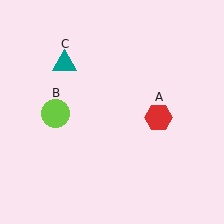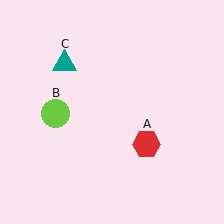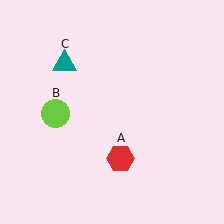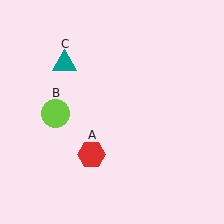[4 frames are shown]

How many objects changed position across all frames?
1 object changed position: red hexagon (object A).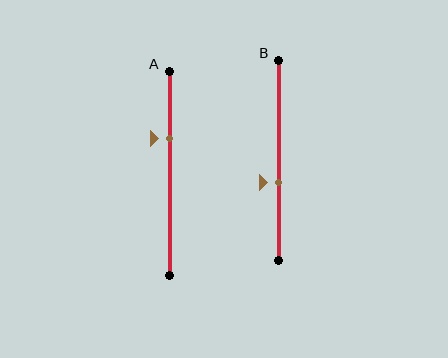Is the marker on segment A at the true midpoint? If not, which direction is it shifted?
No, the marker on segment A is shifted upward by about 17% of the segment length.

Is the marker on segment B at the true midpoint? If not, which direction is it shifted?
No, the marker on segment B is shifted downward by about 11% of the segment length.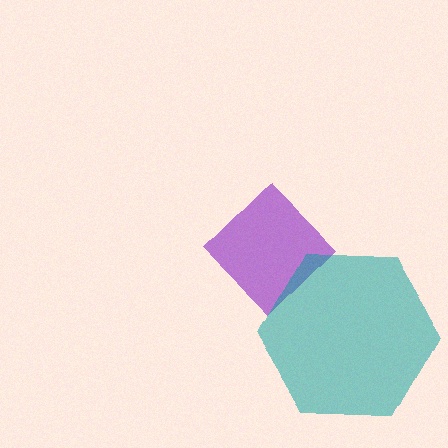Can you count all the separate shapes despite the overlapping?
Yes, there are 2 separate shapes.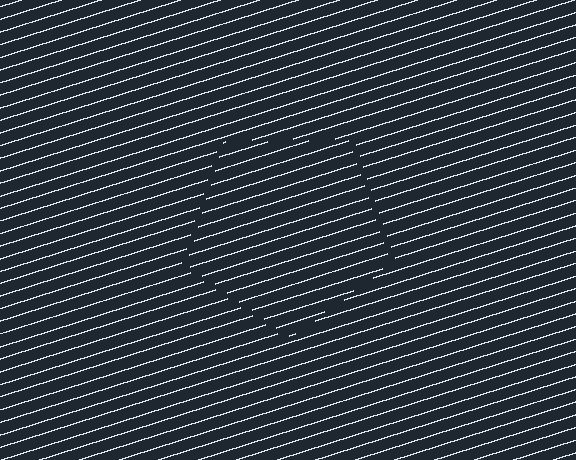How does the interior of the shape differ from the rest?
The interior of the shape contains the same grating, shifted by half a period — the contour is defined by the phase discontinuity where line-ends from the inner and outer gratings abut.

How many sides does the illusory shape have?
5 sides — the line-ends trace a pentagon.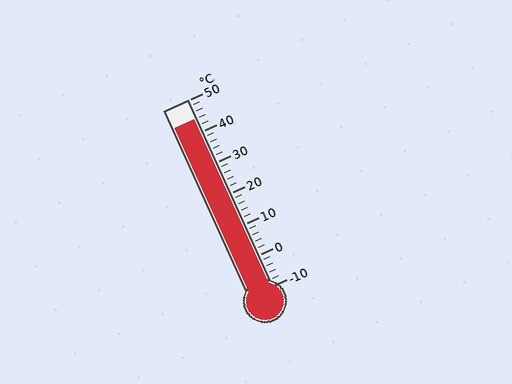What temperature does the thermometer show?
The thermometer shows approximately 44°C.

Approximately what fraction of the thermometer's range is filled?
The thermometer is filled to approximately 90% of its range.